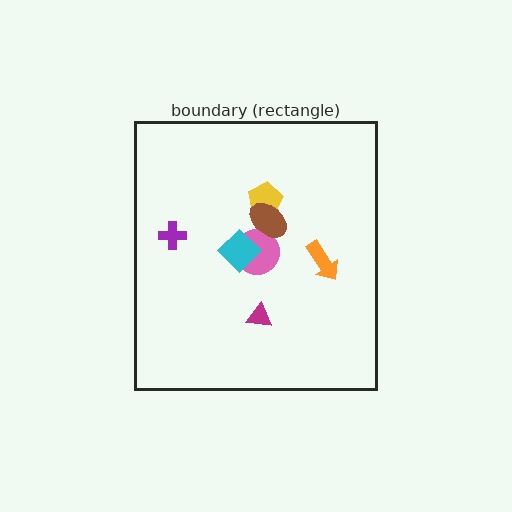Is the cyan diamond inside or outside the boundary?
Inside.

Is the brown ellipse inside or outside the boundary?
Inside.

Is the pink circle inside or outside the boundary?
Inside.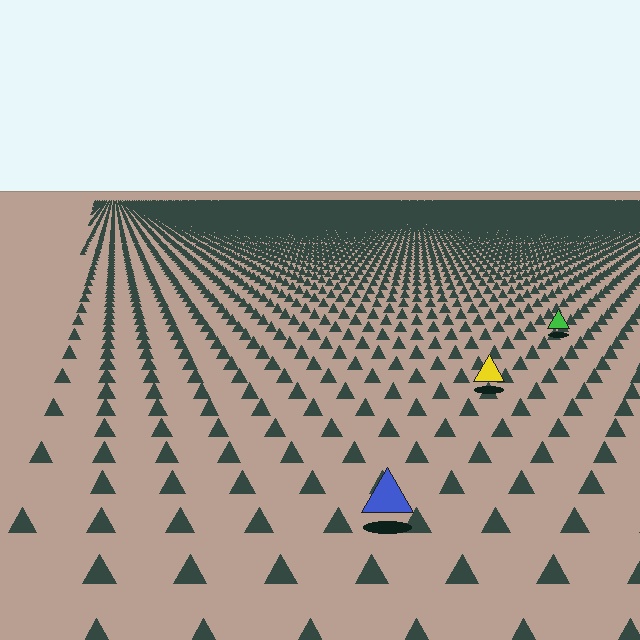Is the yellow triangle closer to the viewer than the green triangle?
Yes. The yellow triangle is closer — you can tell from the texture gradient: the ground texture is coarser near it.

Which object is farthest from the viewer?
The green triangle is farthest from the viewer. It appears smaller and the ground texture around it is denser.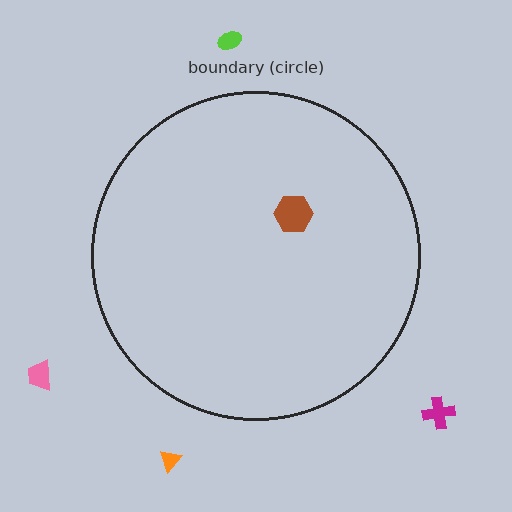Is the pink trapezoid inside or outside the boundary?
Outside.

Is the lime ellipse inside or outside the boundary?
Outside.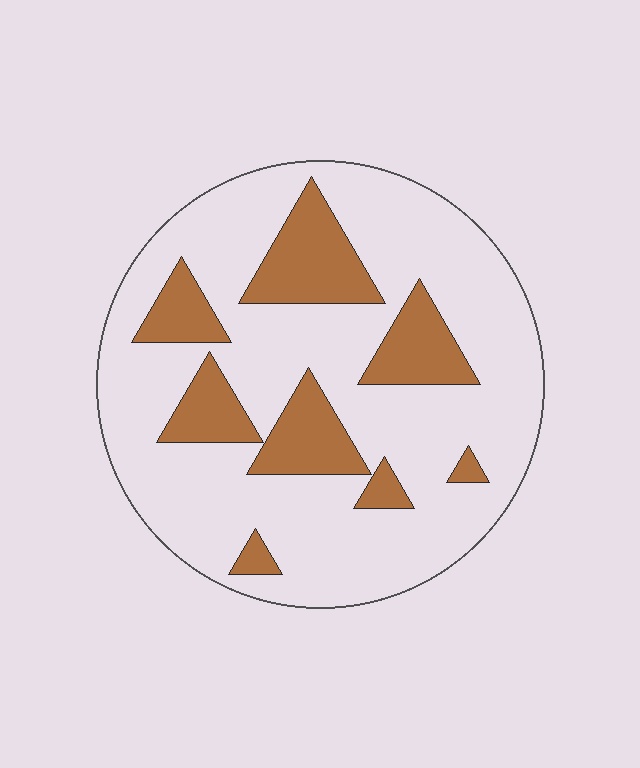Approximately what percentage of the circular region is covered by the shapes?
Approximately 25%.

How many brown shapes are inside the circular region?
8.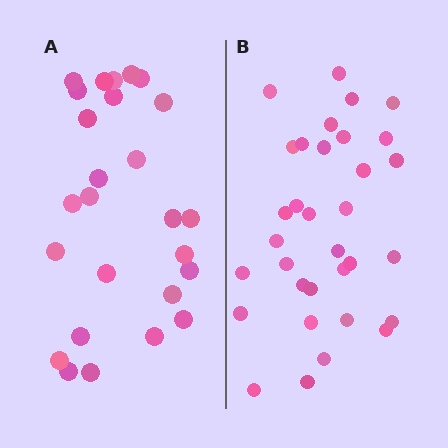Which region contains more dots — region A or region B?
Region B (the right region) has more dots.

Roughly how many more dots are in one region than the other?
Region B has roughly 8 or so more dots than region A.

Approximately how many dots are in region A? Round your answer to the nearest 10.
About 30 dots. (The exact count is 26, which rounds to 30.)